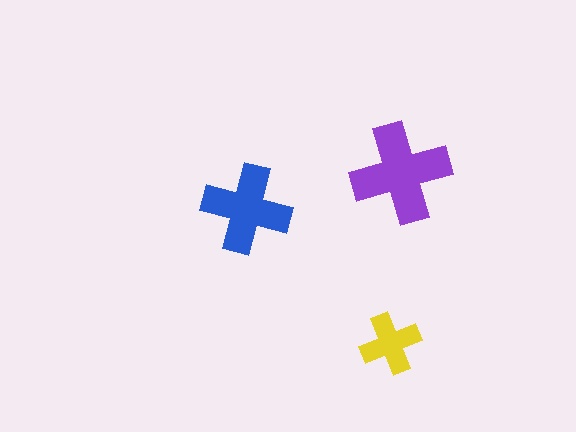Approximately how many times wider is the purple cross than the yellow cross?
About 1.5 times wider.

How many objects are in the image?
There are 3 objects in the image.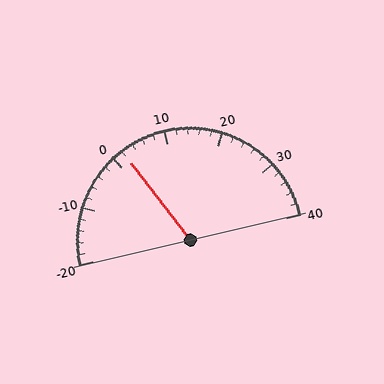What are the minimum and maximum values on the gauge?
The gauge ranges from -20 to 40.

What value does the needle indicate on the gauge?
The needle indicates approximately 2.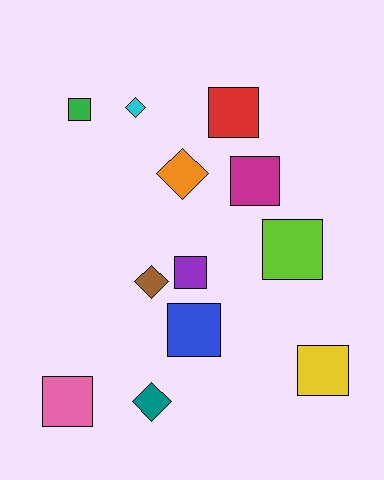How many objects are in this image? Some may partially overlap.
There are 12 objects.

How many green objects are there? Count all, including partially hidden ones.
There is 1 green object.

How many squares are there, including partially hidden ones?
There are 8 squares.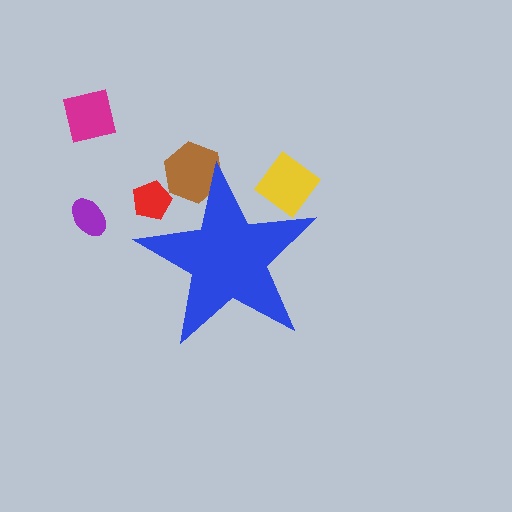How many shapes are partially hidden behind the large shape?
3 shapes are partially hidden.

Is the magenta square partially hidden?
No, the magenta square is fully visible.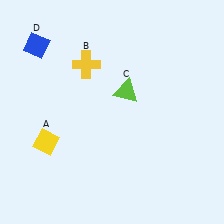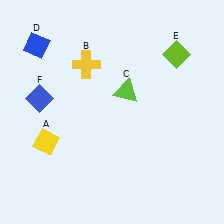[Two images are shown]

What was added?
A lime diamond (E), a blue diamond (F) were added in Image 2.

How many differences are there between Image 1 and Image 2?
There are 2 differences between the two images.